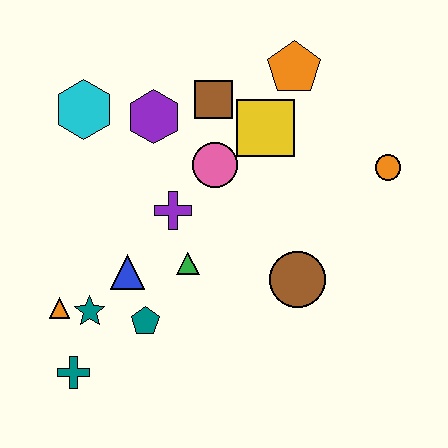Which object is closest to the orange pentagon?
The yellow square is closest to the orange pentagon.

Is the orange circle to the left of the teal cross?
No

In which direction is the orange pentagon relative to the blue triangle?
The orange pentagon is above the blue triangle.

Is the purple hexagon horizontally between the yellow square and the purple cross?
No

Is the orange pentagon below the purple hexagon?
No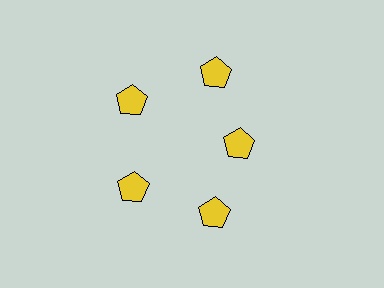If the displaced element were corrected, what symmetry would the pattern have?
It would have 5-fold rotational symmetry — the pattern would map onto itself every 72 degrees.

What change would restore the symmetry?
The symmetry would be restored by moving it outward, back onto the ring so that all 5 pentagons sit at equal angles and equal distance from the center.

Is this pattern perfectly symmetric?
No. The 5 yellow pentagons are arranged in a ring, but one element near the 3 o'clock position is pulled inward toward the center, breaking the 5-fold rotational symmetry.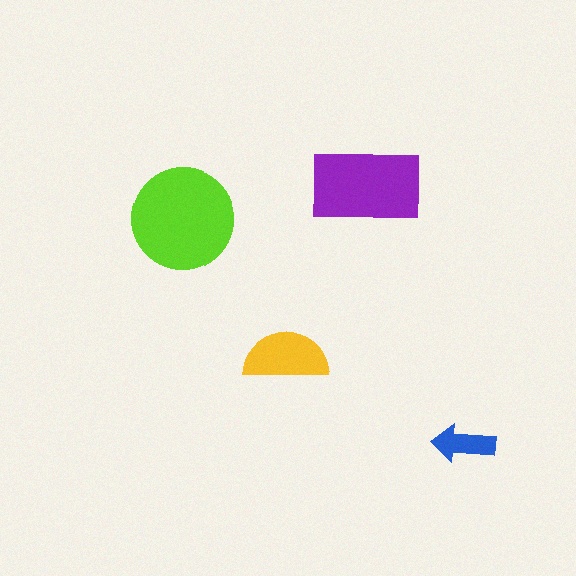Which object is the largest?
The lime circle.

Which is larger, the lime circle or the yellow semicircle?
The lime circle.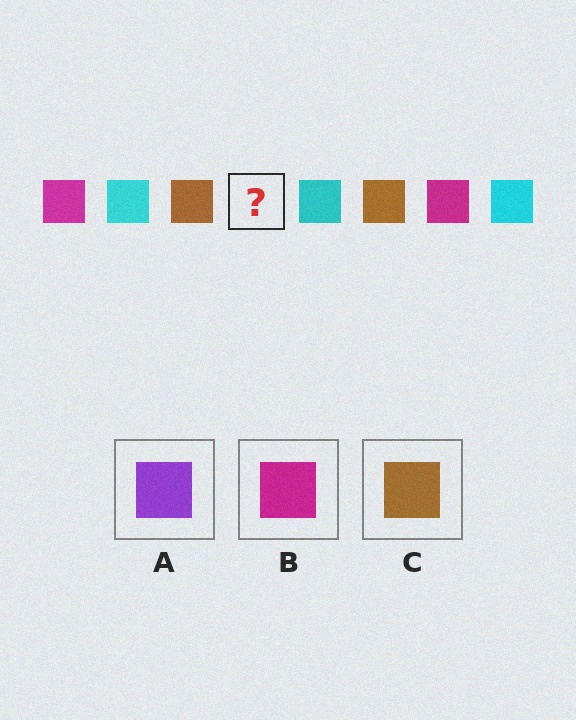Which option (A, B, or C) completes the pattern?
B.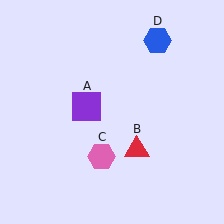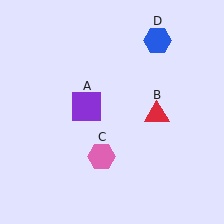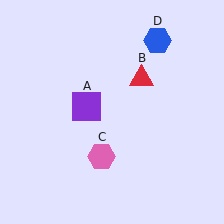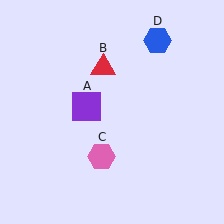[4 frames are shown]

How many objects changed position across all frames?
1 object changed position: red triangle (object B).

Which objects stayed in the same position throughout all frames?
Purple square (object A) and pink hexagon (object C) and blue hexagon (object D) remained stationary.